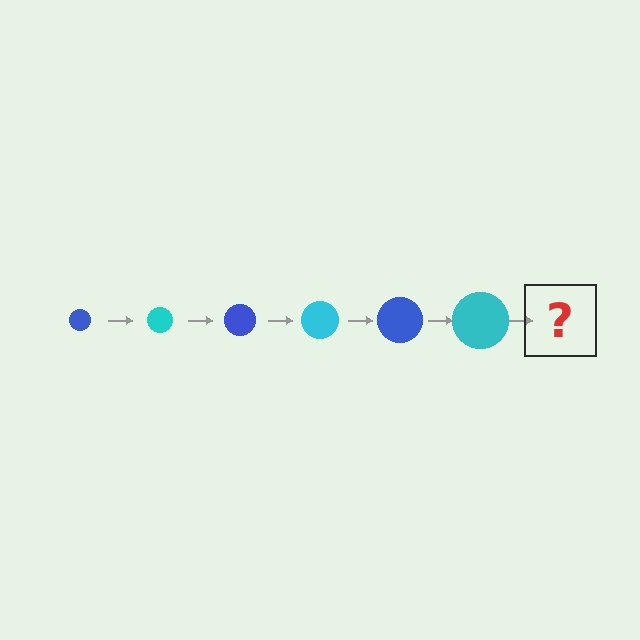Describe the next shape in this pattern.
It should be a blue circle, larger than the previous one.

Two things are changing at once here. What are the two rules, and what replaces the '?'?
The two rules are that the circle grows larger each step and the color cycles through blue and cyan. The '?' should be a blue circle, larger than the previous one.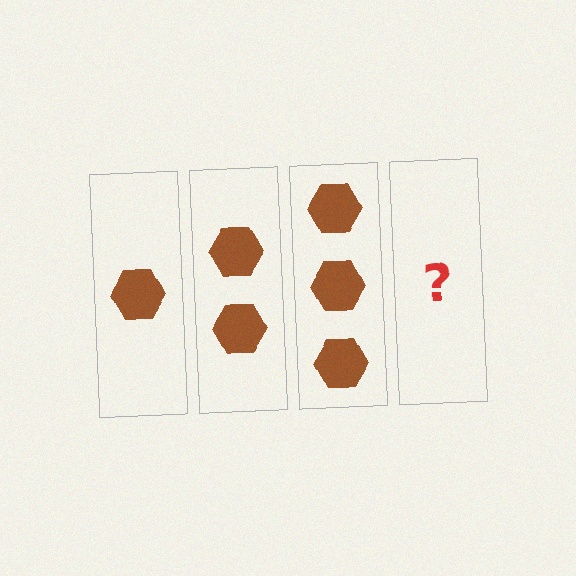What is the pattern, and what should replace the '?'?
The pattern is that each step adds one more hexagon. The '?' should be 4 hexagons.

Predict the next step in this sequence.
The next step is 4 hexagons.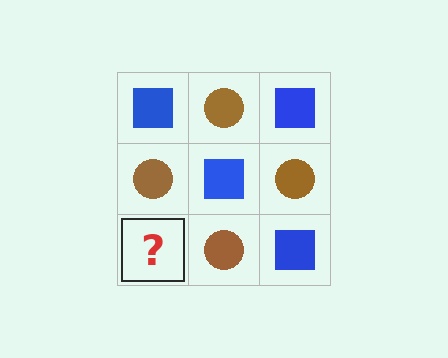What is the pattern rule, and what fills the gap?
The rule is that it alternates blue square and brown circle in a checkerboard pattern. The gap should be filled with a blue square.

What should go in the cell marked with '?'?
The missing cell should contain a blue square.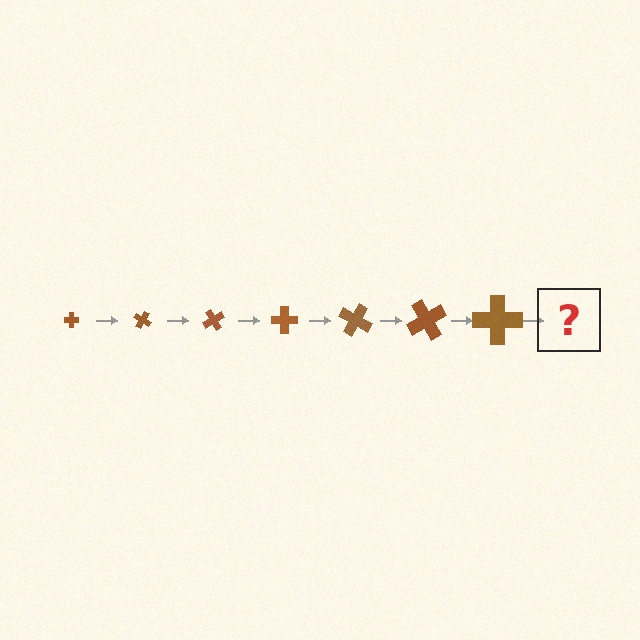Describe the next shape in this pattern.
It should be a cross, larger than the previous one and rotated 210 degrees from the start.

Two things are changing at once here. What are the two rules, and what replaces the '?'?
The two rules are that the cross grows larger each step and it rotates 30 degrees each step. The '?' should be a cross, larger than the previous one and rotated 210 degrees from the start.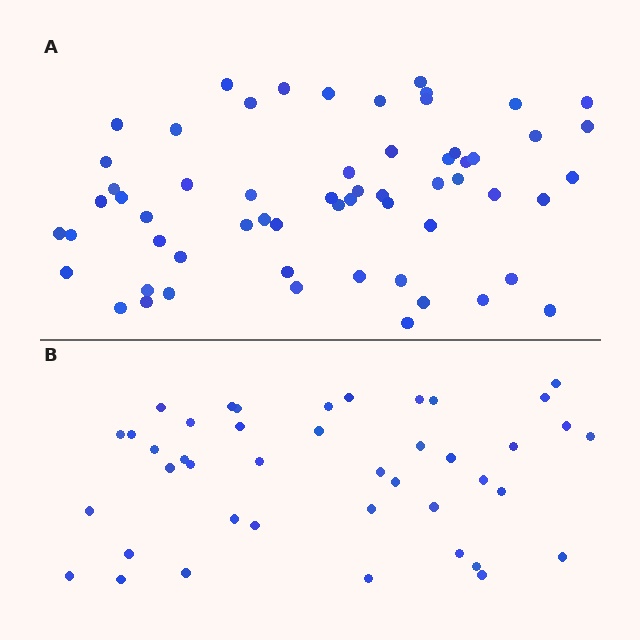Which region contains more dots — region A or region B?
Region A (the top region) has more dots.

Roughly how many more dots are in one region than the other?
Region A has approximately 20 more dots than region B.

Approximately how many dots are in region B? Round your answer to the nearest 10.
About 40 dots. (The exact count is 42, which rounds to 40.)